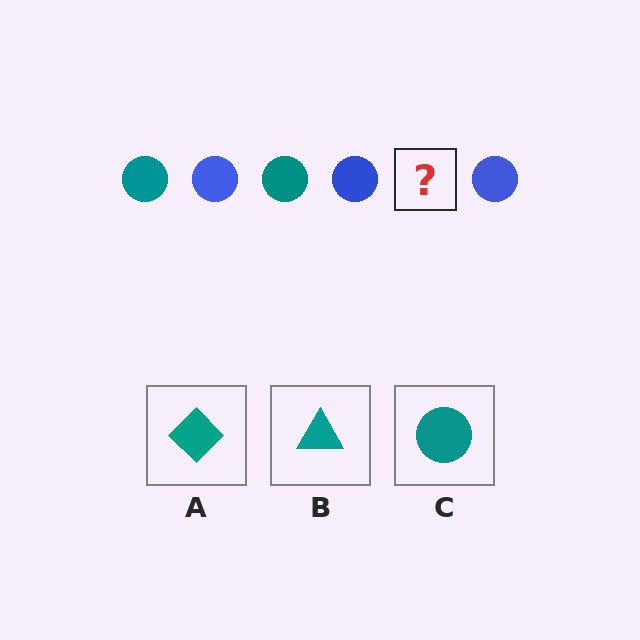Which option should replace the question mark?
Option C.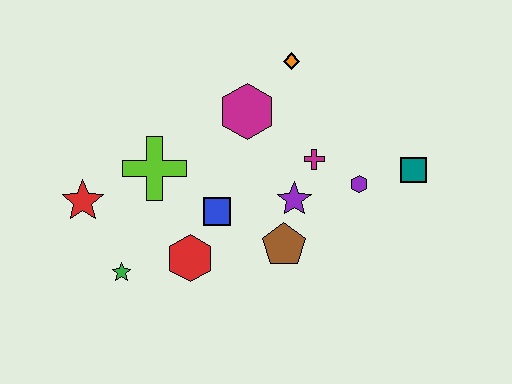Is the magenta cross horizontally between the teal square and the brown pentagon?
Yes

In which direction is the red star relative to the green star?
The red star is above the green star.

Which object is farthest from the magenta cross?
The red star is farthest from the magenta cross.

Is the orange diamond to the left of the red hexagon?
No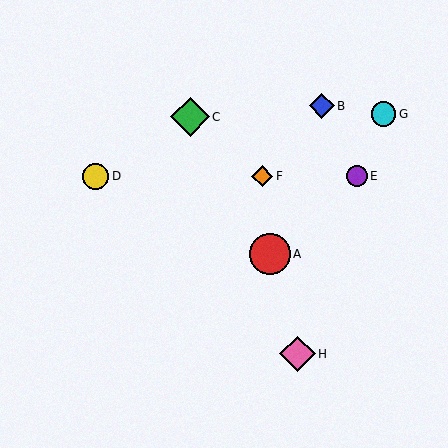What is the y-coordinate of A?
Object A is at y≈254.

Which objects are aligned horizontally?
Objects D, E, F are aligned horizontally.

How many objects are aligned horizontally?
3 objects (D, E, F) are aligned horizontally.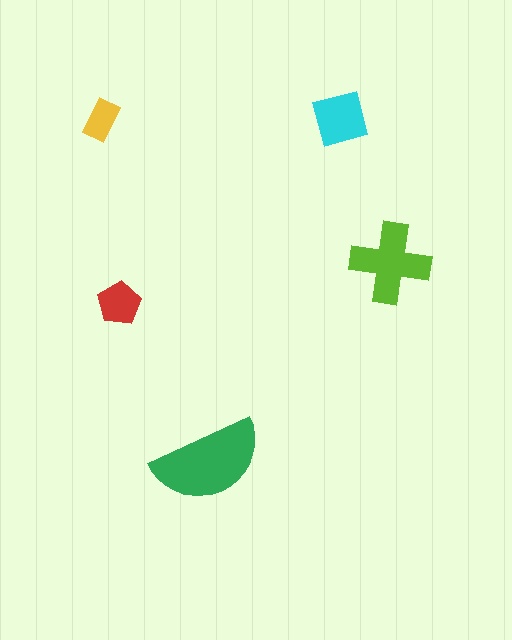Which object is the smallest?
The yellow rectangle.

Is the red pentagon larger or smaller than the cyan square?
Smaller.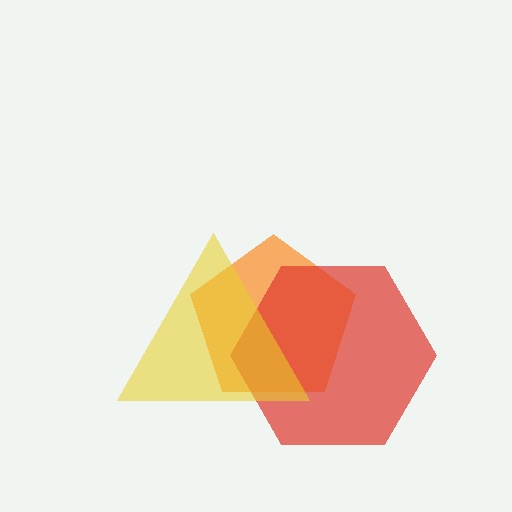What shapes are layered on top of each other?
The layered shapes are: an orange pentagon, a red hexagon, a yellow triangle.